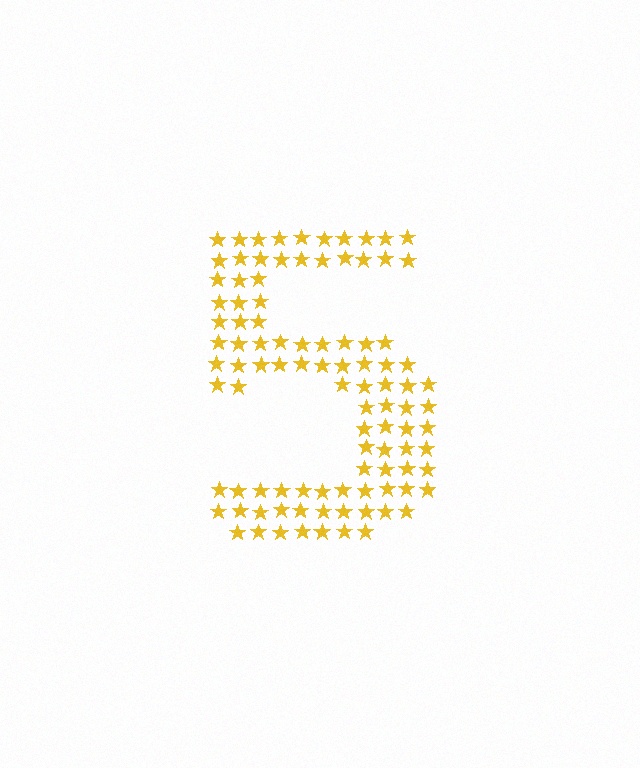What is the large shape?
The large shape is the digit 5.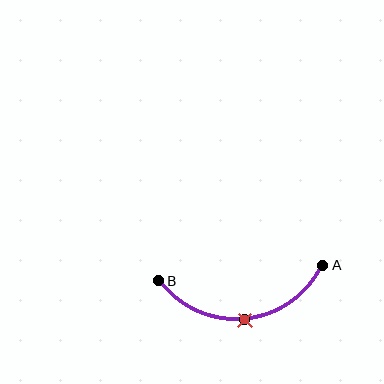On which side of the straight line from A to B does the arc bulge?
The arc bulges below the straight line connecting A and B.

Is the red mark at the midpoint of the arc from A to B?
Yes. The red mark lies on the arc at equal arc-length from both A and B — it is the arc midpoint.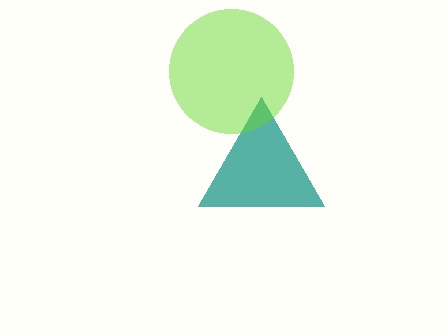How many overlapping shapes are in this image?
There are 2 overlapping shapes in the image.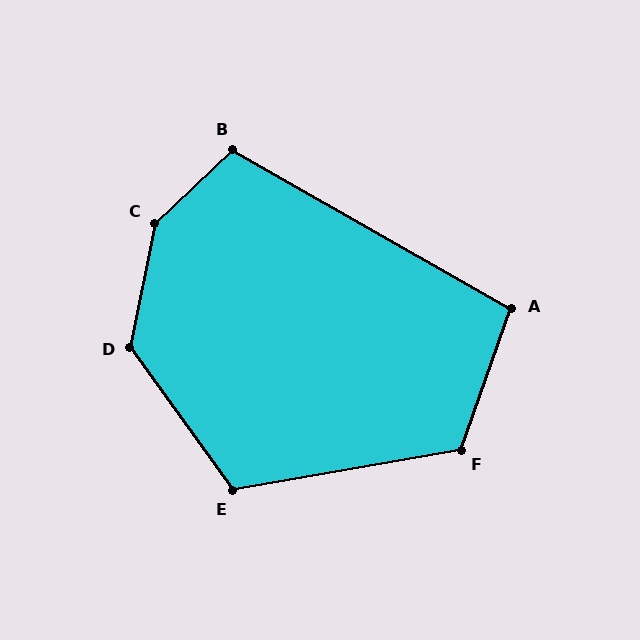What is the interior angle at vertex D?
Approximately 133 degrees (obtuse).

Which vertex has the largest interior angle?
C, at approximately 145 degrees.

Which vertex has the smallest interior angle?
A, at approximately 100 degrees.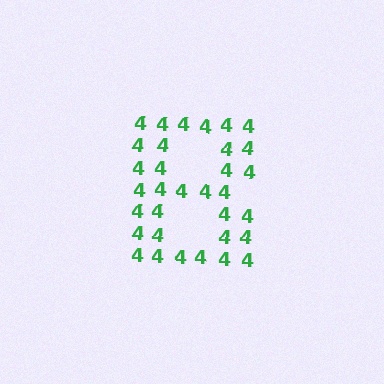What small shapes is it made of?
It is made of small digit 4's.